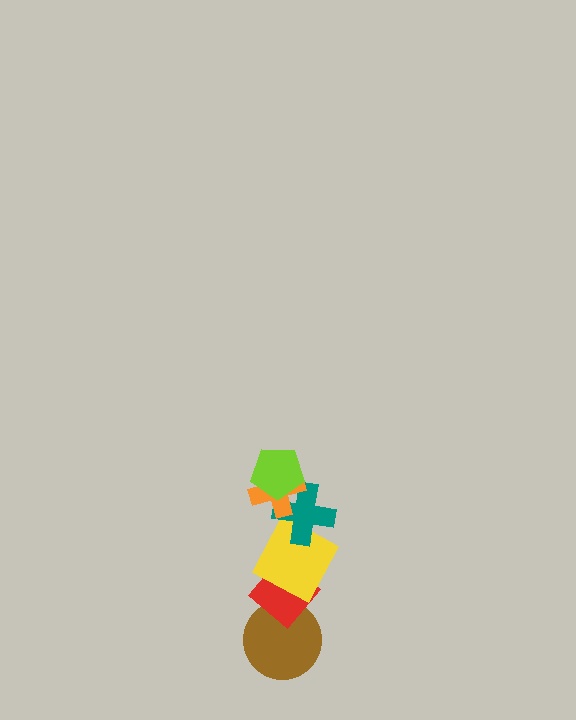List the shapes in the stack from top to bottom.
From top to bottom: the lime pentagon, the orange cross, the teal cross, the yellow square, the red diamond, the brown circle.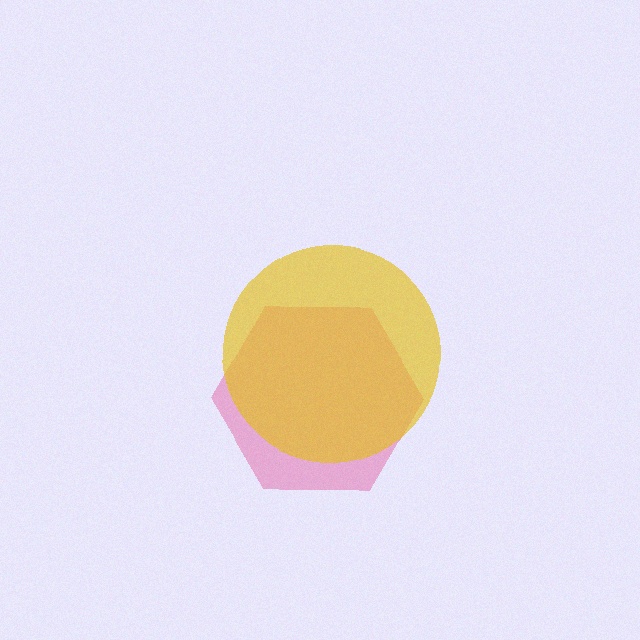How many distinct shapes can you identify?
There are 2 distinct shapes: a pink hexagon, a yellow circle.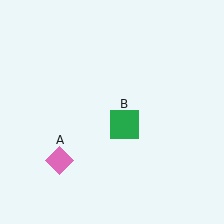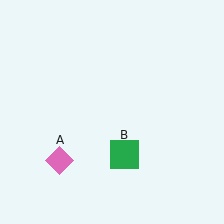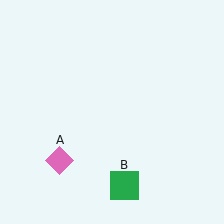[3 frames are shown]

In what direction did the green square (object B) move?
The green square (object B) moved down.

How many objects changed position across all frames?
1 object changed position: green square (object B).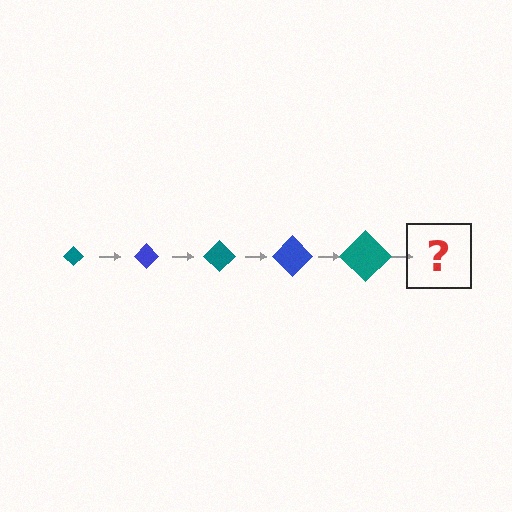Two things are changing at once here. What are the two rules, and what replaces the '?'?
The two rules are that the diamond grows larger each step and the color cycles through teal and blue. The '?' should be a blue diamond, larger than the previous one.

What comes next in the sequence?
The next element should be a blue diamond, larger than the previous one.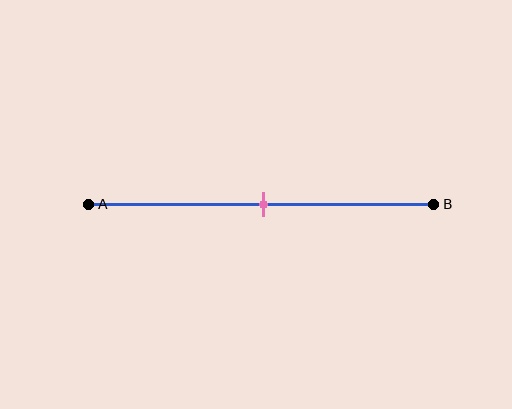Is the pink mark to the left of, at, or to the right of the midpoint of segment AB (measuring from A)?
The pink mark is approximately at the midpoint of segment AB.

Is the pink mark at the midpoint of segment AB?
Yes, the mark is approximately at the midpoint.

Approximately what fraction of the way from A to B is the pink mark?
The pink mark is approximately 50% of the way from A to B.